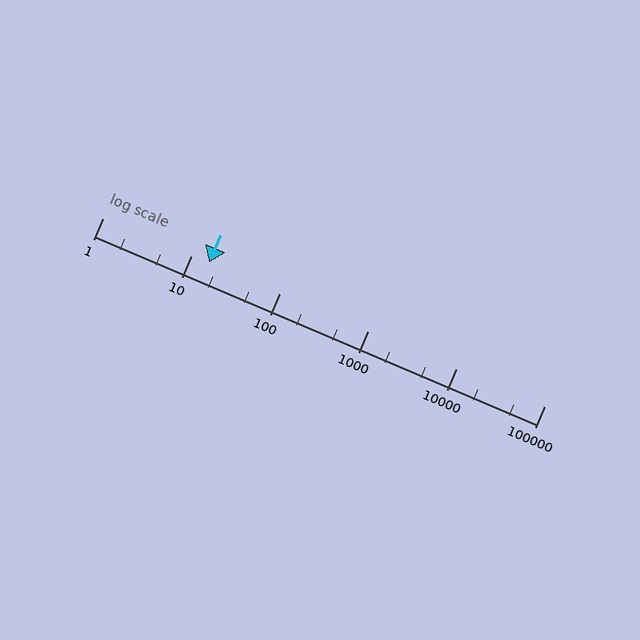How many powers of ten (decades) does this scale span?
The scale spans 5 decades, from 1 to 100000.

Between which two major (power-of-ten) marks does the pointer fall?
The pointer is between 10 and 100.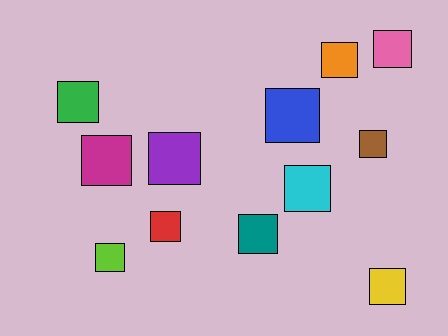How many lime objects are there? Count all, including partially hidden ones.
There is 1 lime object.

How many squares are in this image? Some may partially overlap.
There are 12 squares.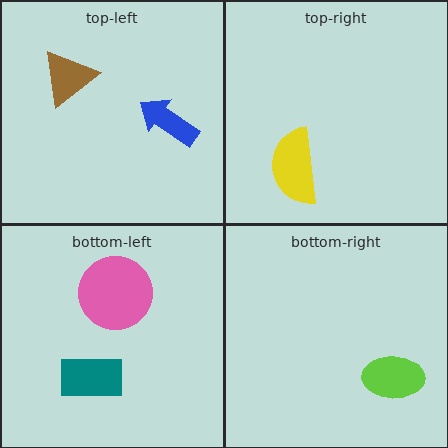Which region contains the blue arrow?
The top-left region.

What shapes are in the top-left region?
The blue arrow, the brown triangle.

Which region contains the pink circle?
The bottom-left region.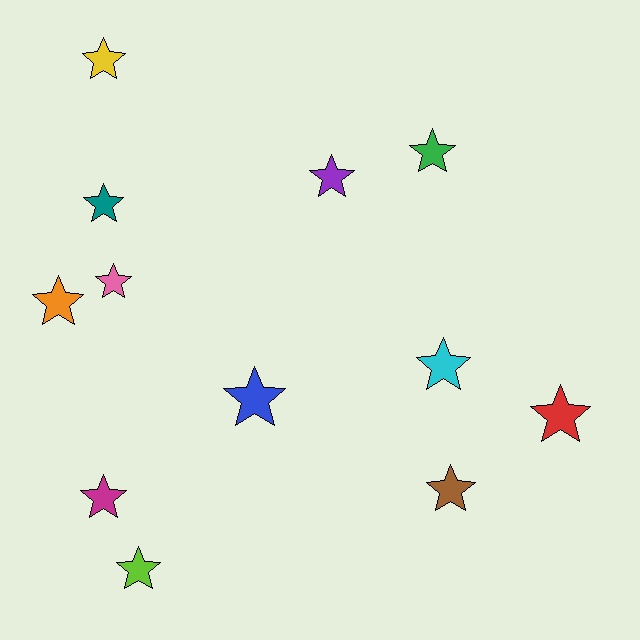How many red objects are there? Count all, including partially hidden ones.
There is 1 red object.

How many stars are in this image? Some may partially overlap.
There are 12 stars.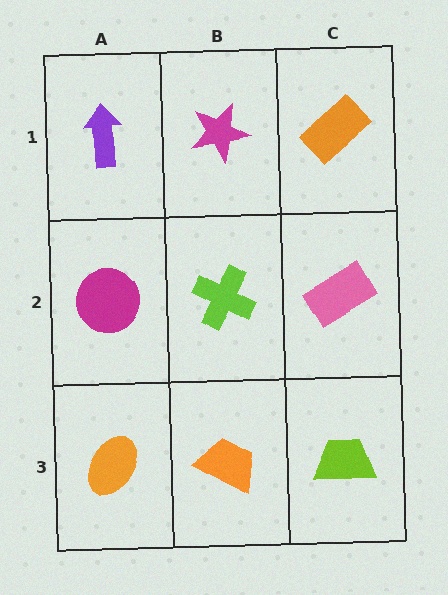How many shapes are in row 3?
3 shapes.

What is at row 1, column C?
An orange rectangle.